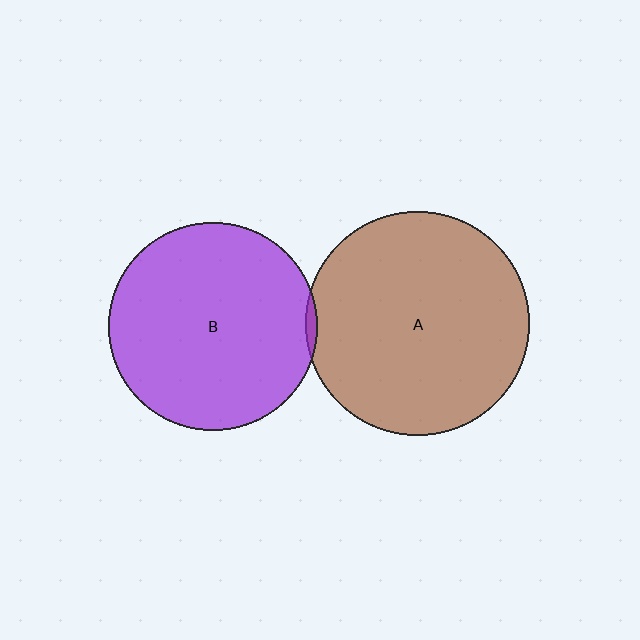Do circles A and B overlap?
Yes.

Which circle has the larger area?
Circle A (brown).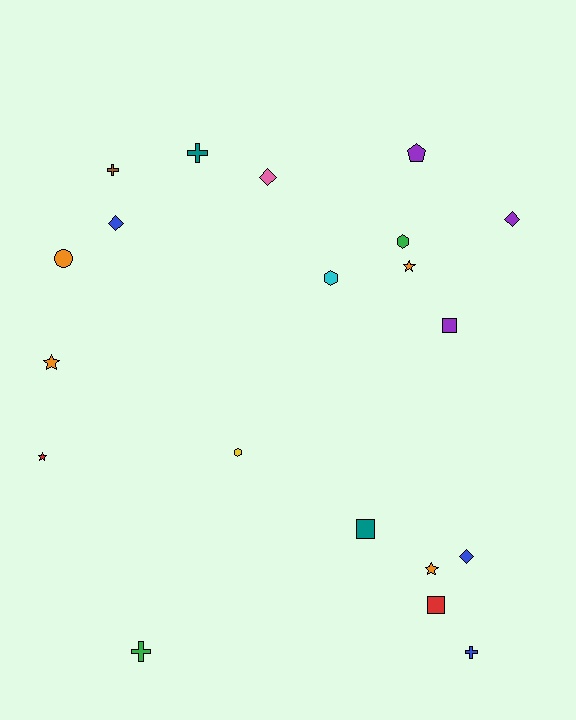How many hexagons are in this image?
There are 3 hexagons.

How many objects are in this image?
There are 20 objects.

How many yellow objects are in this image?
There is 1 yellow object.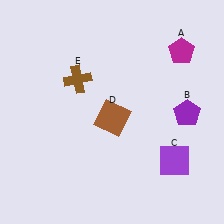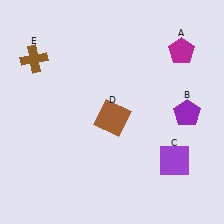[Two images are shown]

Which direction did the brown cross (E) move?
The brown cross (E) moved left.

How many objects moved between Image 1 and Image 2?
1 object moved between the two images.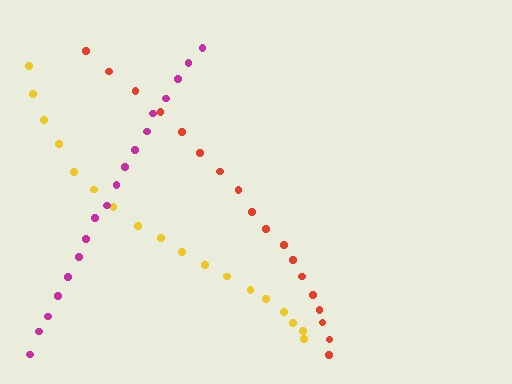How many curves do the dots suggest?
There are 3 distinct paths.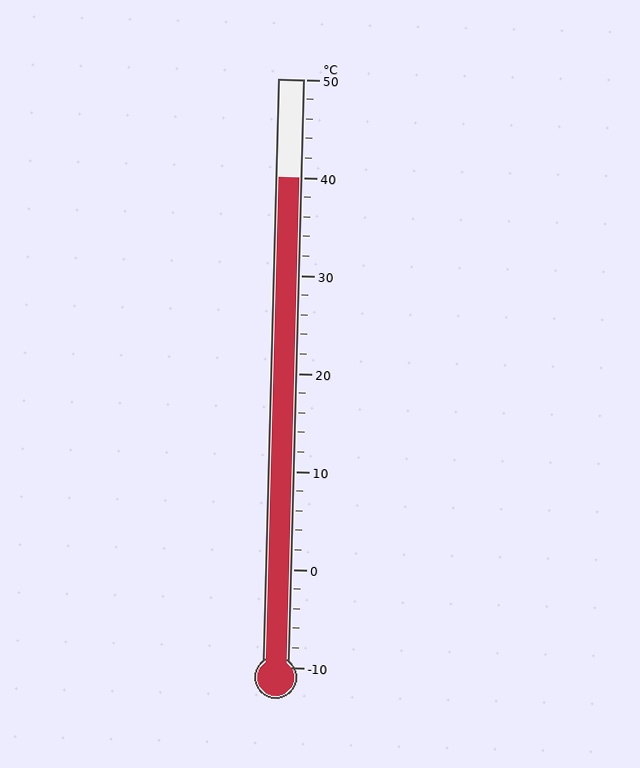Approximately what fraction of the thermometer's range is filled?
The thermometer is filled to approximately 85% of its range.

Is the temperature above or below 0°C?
The temperature is above 0°C.